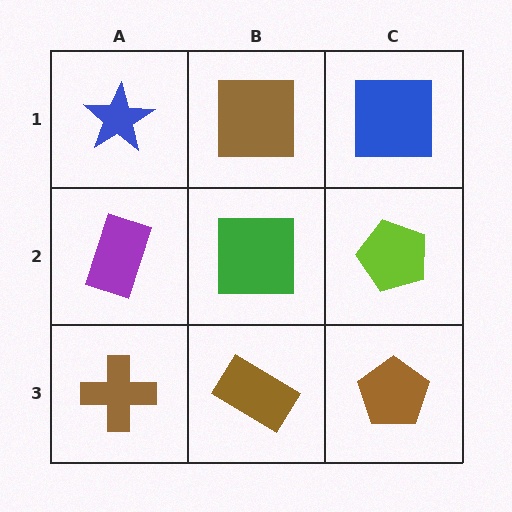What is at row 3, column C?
A brown pentagon.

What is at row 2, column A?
A purple rectangle.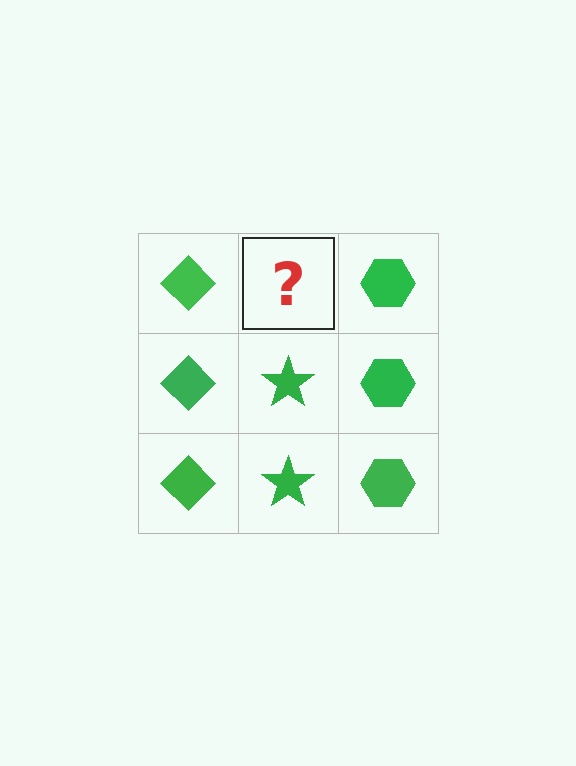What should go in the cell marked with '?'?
The missing cell should contain a green star.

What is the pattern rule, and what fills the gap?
The rule is that each column has a consistent shape. The gap should be filled with a green star.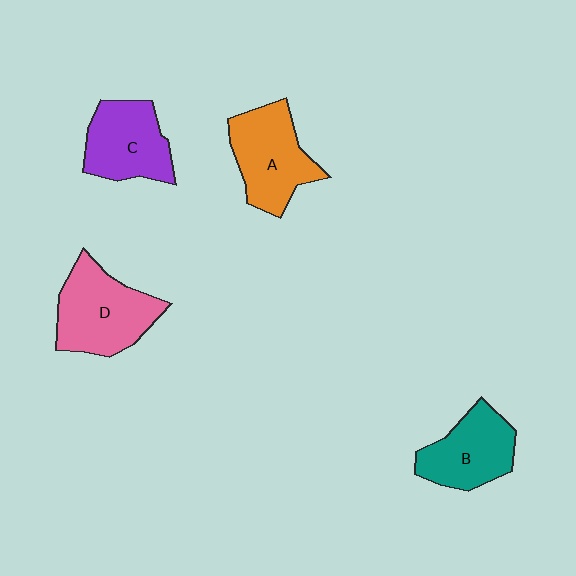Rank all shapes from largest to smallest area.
From largest to smallest: D (pink), A (orange), C (purple), B (teal).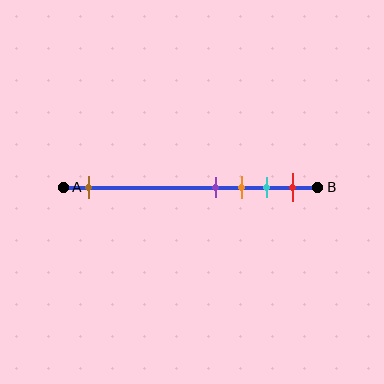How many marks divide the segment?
There are 5 marks dividing the segment.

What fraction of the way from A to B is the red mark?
The red mark is approximately 90% (0.9) of the way from A to B.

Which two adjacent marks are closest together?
The purple and orange marks are the closest adjacent pair.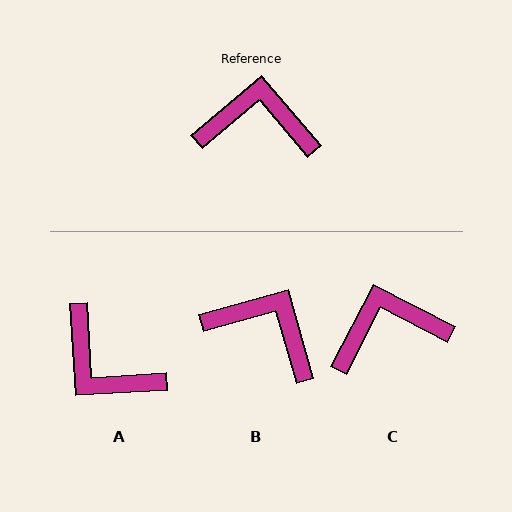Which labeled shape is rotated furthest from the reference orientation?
A, about 143 degrees away.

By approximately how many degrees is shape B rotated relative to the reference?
Approximately 25 degrees clockwise.